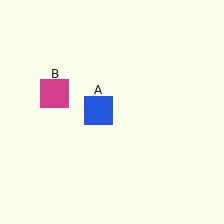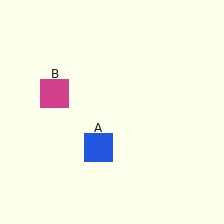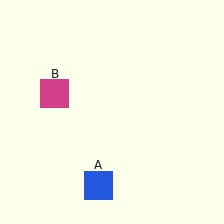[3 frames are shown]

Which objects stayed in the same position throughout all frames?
Magenta square (object B) remained stationary.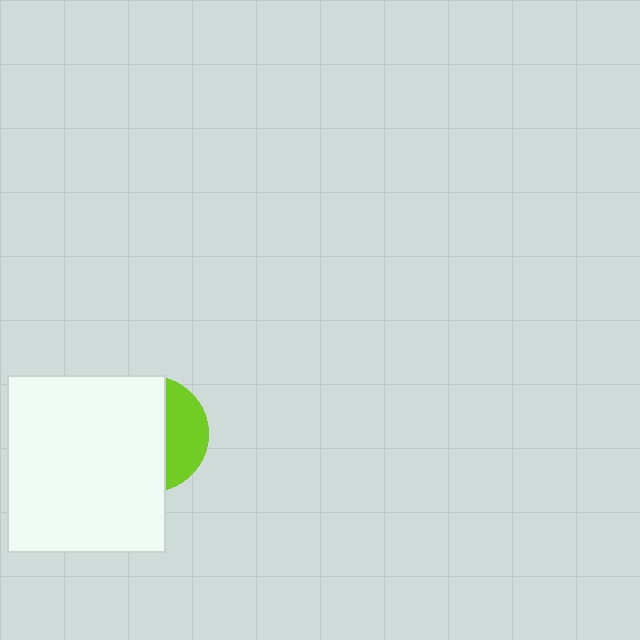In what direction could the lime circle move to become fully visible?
The lime circle could move right. That would shift it out from behind the white rectangle entirely.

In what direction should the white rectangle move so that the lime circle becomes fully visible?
The white rectangle should move left. That is the shortest direction to clear the overlap and leave the lime circle fully visible.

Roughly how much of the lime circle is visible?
A small part of it is visible (roughly 34%).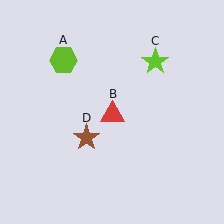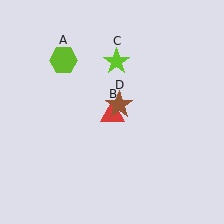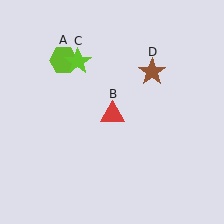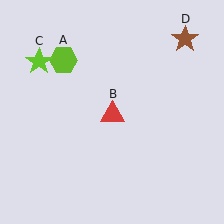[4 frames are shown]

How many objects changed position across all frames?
2 objects changed position: lime star (object C), brown star (object D).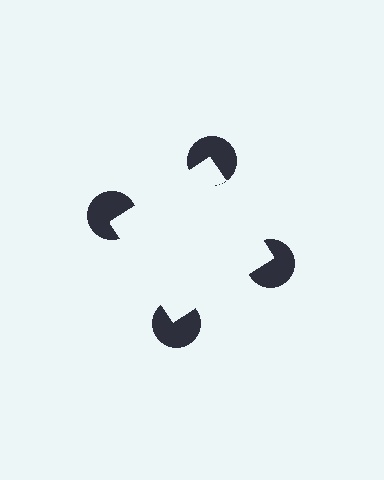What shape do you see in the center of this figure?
An illusory square — its edges are inferred from the aligned wedge cuts in the pac-man discs, not physically drawn.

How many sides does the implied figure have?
4 sides.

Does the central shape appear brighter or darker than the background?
It typically appears slightly brighter than the background, even though no actual brightness change is drawn.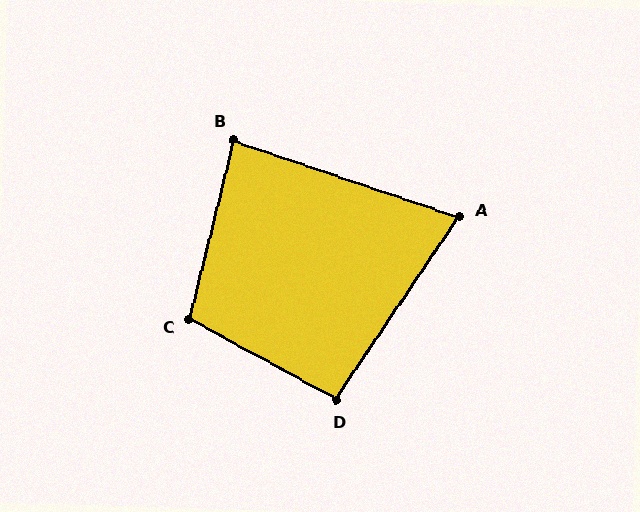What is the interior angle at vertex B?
Approximately 85 degrees (acute).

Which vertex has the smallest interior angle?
A, at approximately 75 degrees.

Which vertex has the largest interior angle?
C, at approximately 105 degrees.